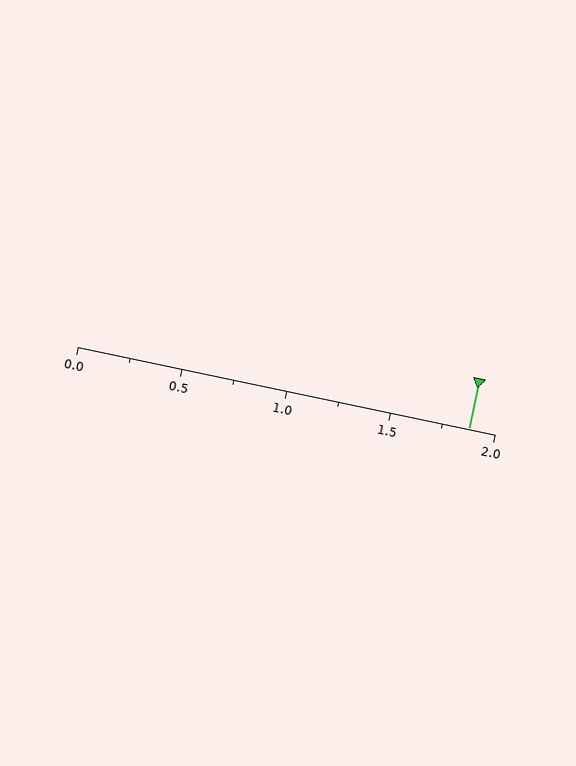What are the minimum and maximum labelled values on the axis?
The axis runs from 0.0 to 2.0.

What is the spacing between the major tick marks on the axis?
The major ticks are spaced 0.5 apart.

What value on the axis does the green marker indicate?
The marker indicates approximately 1.88.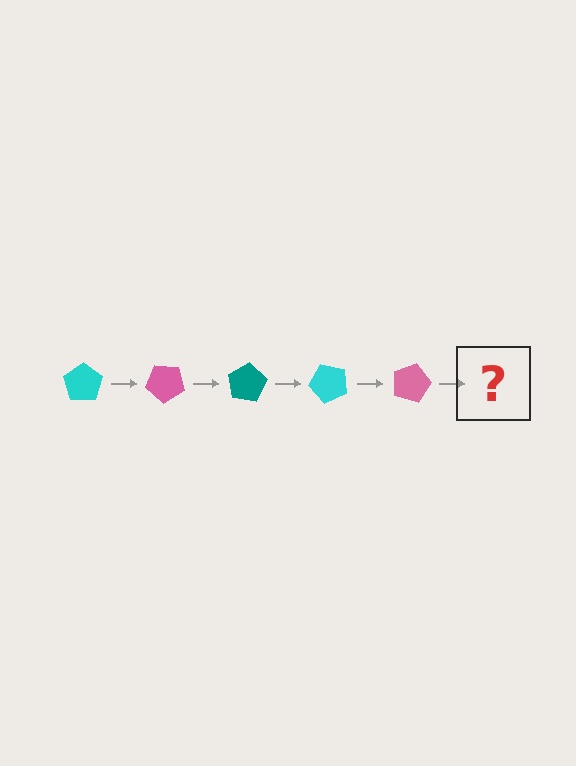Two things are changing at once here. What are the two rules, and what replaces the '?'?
The two rules are that it rotates 40 degrees each step and the color cycles through cyan, pink, and teal. The '?' should be a teal pentagon, rotated 200 degrees from the start.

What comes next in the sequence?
The next element should be a teal pentagon, rotated 200 degrees from the start.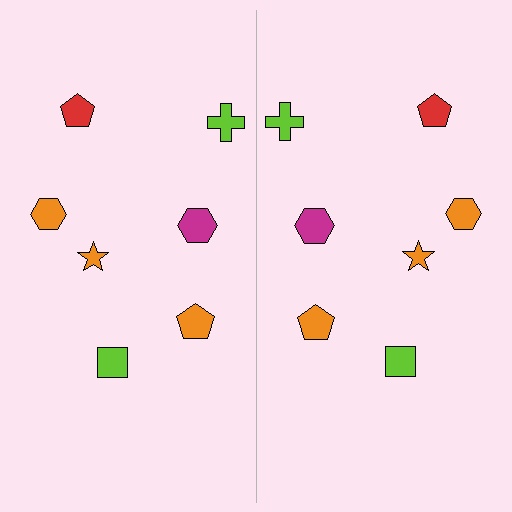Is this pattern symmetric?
Yes, this pattern has bilateral (reflection) symmetry.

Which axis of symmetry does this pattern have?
The pattern has a vertical axis of symmetry running through the center of the image.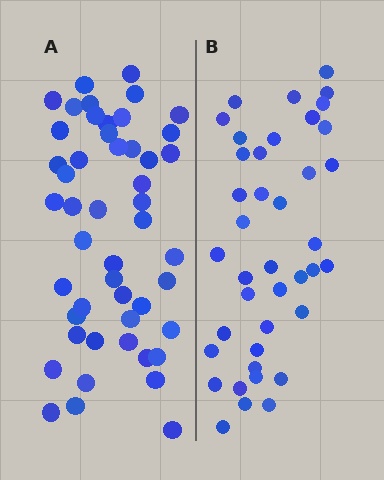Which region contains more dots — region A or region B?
Region A (the left region) has more dots.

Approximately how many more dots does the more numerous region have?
Region A has roughly 8 or so more dots than region B.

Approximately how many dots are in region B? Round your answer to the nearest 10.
About 40 dots.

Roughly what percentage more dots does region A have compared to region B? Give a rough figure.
About 20% more.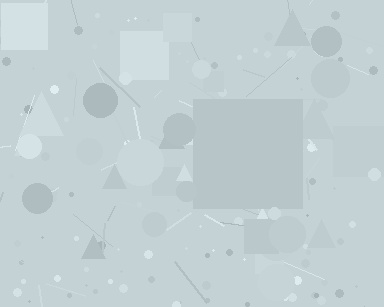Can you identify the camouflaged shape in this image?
The camouflaged shape is a square.